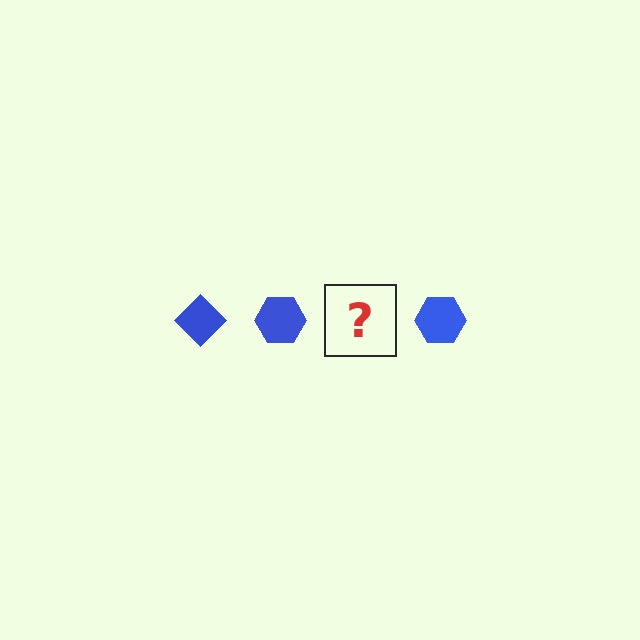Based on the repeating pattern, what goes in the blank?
The blank should be a blue diamond.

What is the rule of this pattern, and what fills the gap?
The rule is that the pattern cycles through diamond, hexagon shapes in blue. The gap should be filled with a blue diamond.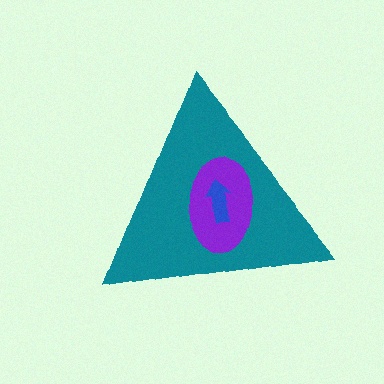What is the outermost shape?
The teal triangle.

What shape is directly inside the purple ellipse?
The blue arrow.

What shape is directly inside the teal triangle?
The purple ellipse.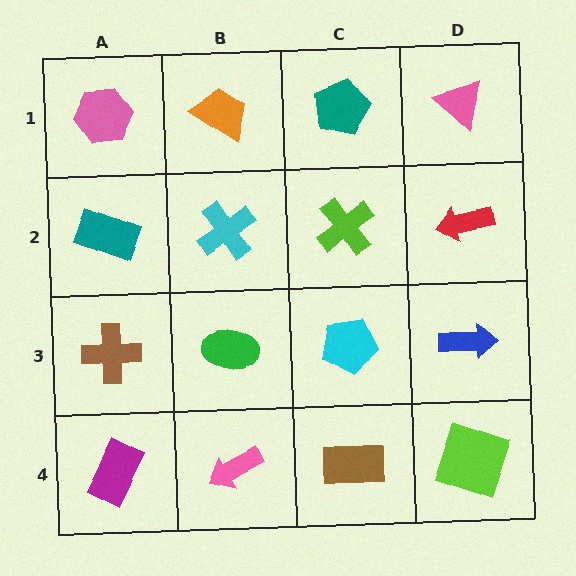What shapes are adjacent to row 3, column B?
A cyan cross (row 2, column B), a pink arrow (row 4, column B), a brown cross (row 3, column A), a cyan pentagon (row 3, column C).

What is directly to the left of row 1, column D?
A teal pentagon.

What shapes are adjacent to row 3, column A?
A teal rectangle (row 2, column A), a magenta rectangle (row 4, column A), a green ellipse (row 3, column B).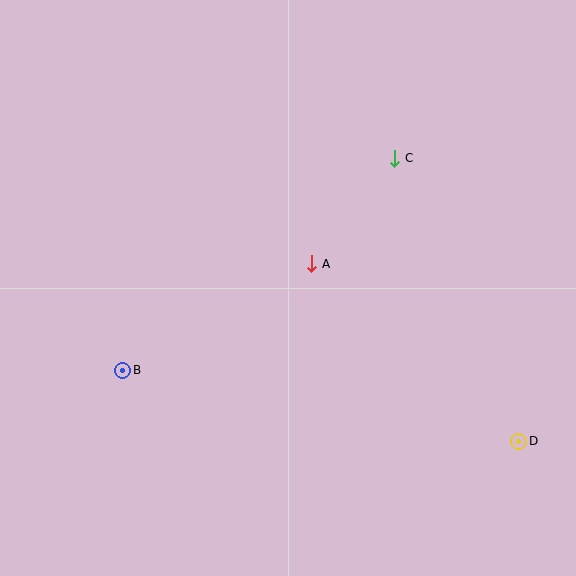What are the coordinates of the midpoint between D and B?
The midpoint between D and B is at (321, 406).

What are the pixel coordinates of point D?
Point D is at (519, 441).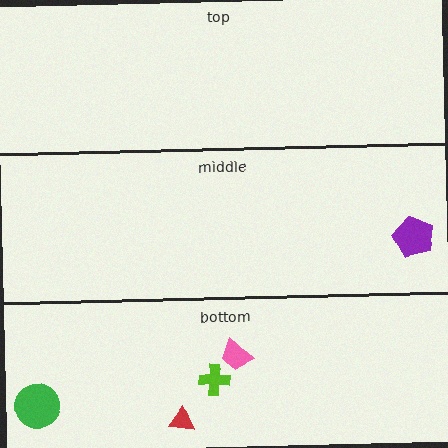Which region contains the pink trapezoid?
The bottom region.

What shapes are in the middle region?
The purple pentagon.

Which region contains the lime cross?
The bottom region.